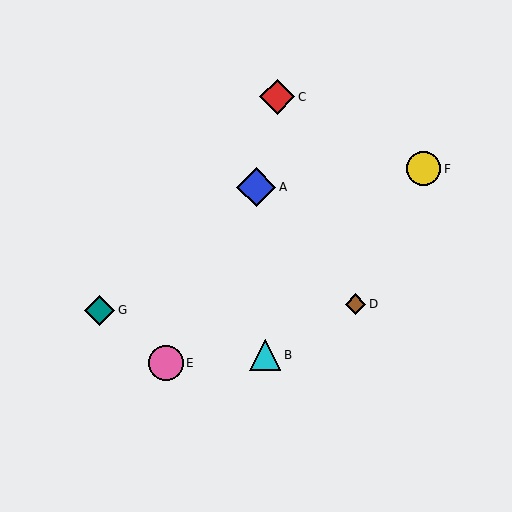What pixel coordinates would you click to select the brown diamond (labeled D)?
Click at (355, 304) to select the brown diamond D.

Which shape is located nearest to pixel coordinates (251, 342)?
The cyan triangle (labeled B) at (265, 355) is nearest to that location.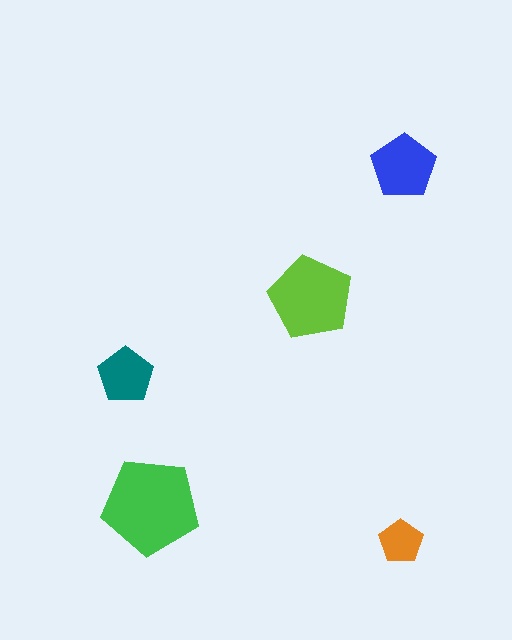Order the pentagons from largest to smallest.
the green one, the lime one, the blue one, the teal one, the orange one.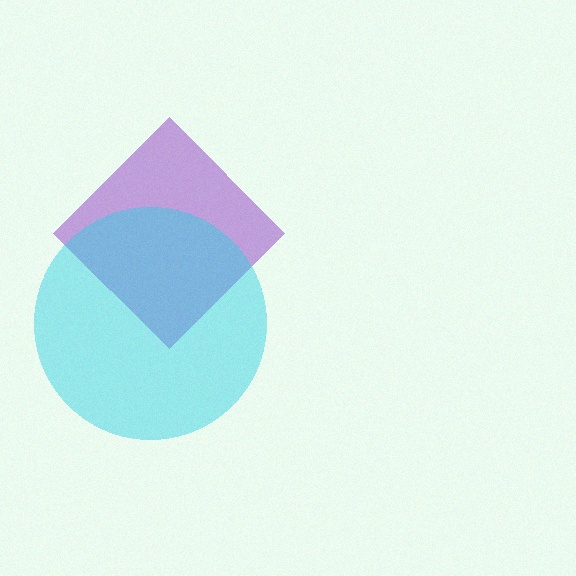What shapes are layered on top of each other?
The layered shapes are: a purple diamond, a cyan circle.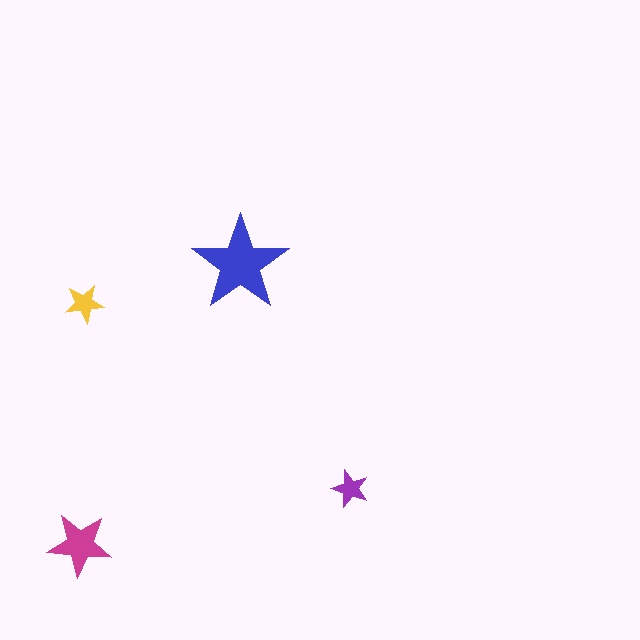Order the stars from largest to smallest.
the blue one, the magenta one, the yellow one, the purple one.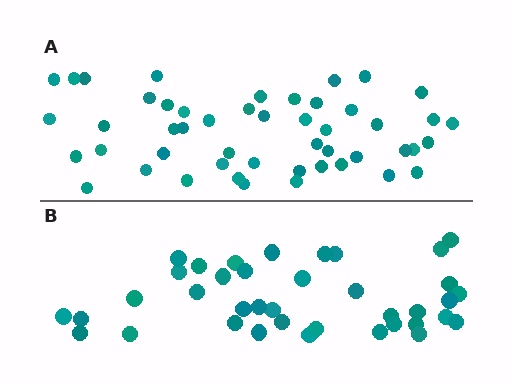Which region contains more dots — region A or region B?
Region A (the top region) has more dots.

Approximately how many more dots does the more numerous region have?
Region A has roughly 12 or so more dots than region B.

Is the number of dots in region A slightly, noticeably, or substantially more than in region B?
Region A has noticeably more, but not dramatically so. The ratio is roughly 1.3 to 1.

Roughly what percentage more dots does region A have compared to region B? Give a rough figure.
About 30% more.